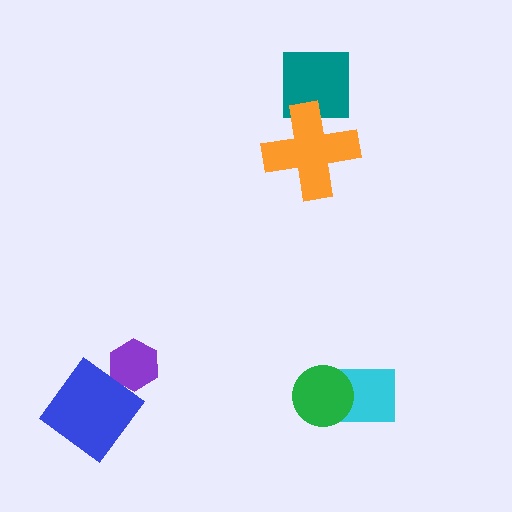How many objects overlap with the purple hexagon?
0 objects overlap with the purple hexagon.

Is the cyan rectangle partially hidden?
Yes, it is partially covered by another shape.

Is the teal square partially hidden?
Yes, it is partially covered by another shape.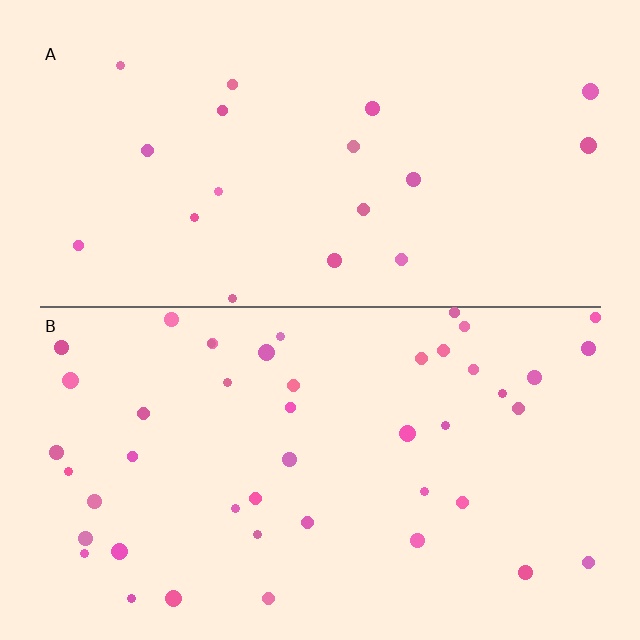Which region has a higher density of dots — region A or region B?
B (the bottom).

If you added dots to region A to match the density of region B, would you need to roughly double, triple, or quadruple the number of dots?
Approximately double.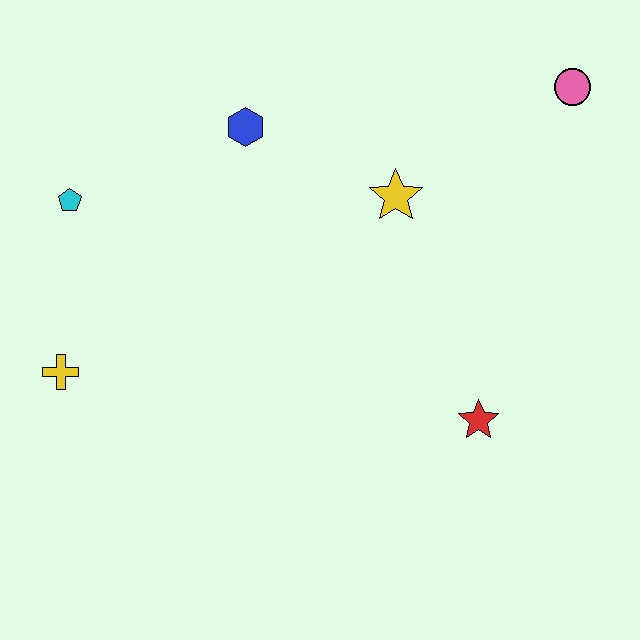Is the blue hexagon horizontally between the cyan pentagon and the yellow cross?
No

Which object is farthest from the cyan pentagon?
The pink circle is farthest from the cyan pentagon.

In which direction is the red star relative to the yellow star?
The red star is below the yellow star.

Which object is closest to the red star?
The yellow star is closest to the red star.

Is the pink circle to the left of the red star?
No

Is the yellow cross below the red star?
No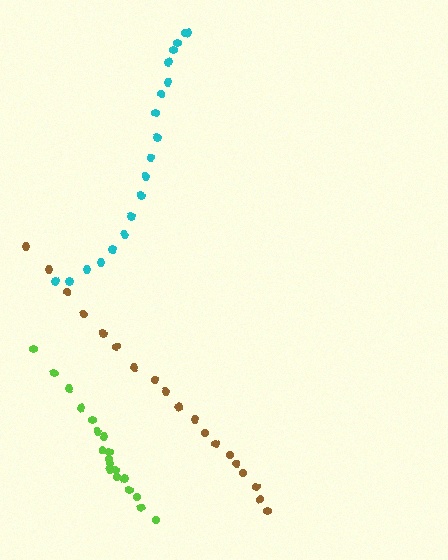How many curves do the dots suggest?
There are 3 distinct paths.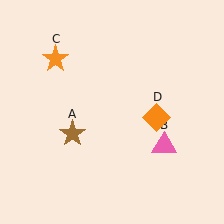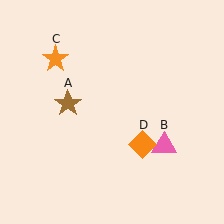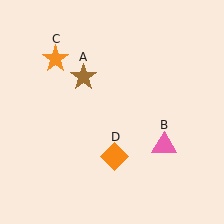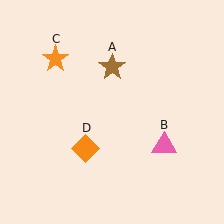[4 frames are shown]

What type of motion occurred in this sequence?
The brown star (object A), orange diamond (object D) rotated clockwise around the center of the scene.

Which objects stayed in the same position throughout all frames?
Pink triangle (object B) and orange star (object C) remained stationary.